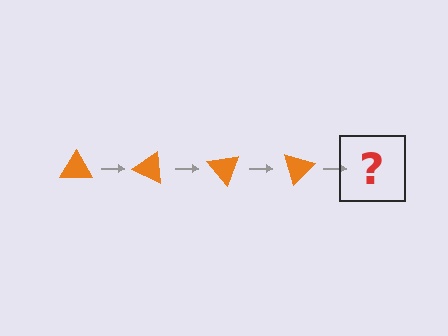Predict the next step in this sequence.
The next step is an orange triangle rotated 100 degrees.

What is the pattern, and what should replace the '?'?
The pattern is that the triangle rotates 25 degrees each step. The '?' should be an orange triangle rotated 100 degrees.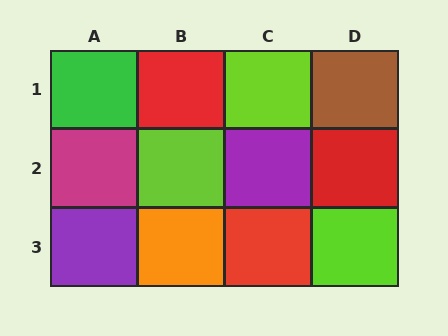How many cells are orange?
1 cell is orange.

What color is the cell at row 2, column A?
Magenta.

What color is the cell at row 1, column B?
Red.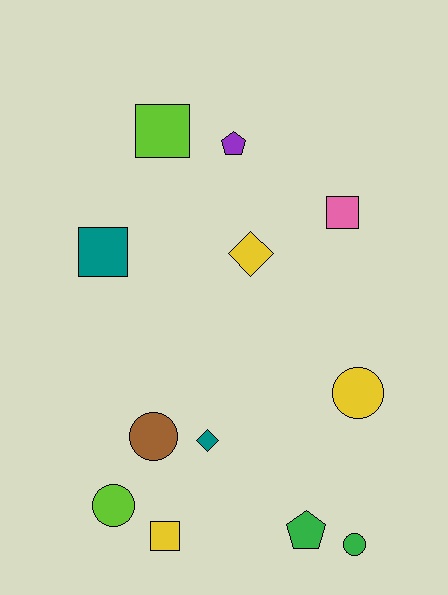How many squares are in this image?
There are 4 squares.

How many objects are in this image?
There are 12 objects.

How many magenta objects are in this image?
There are no magenta objects.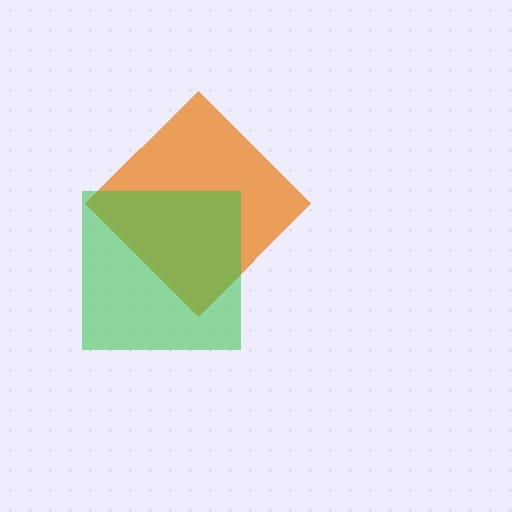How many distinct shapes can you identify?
There are 2 distinct shapes: an orange diamond, a green square.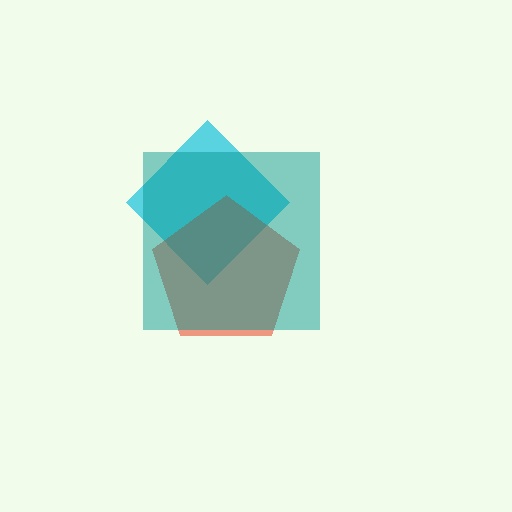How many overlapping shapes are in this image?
There are 3 overlapping shapes in the image.